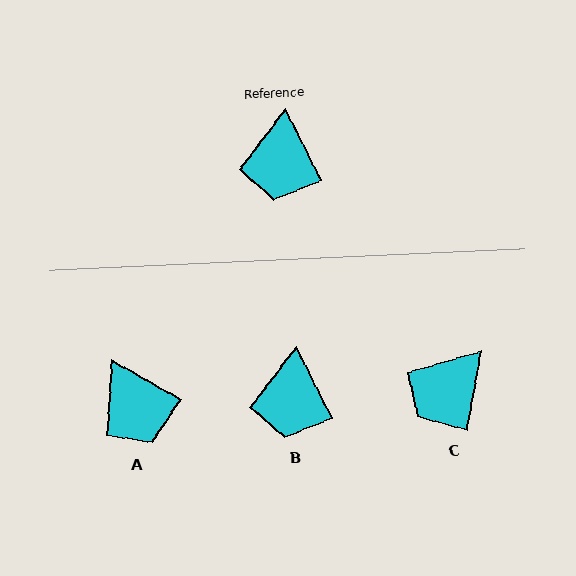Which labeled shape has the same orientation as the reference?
B.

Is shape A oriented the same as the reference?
No, it is off by about 34 degrees.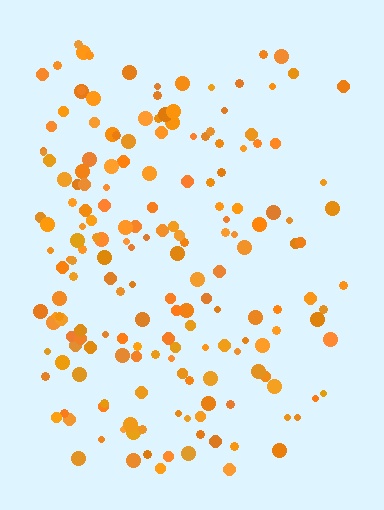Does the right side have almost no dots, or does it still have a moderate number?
Still a moderate number, just noticeably fewer than the left.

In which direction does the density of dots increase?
From right to left, with the left side densest.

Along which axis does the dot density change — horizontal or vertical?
Horizontal.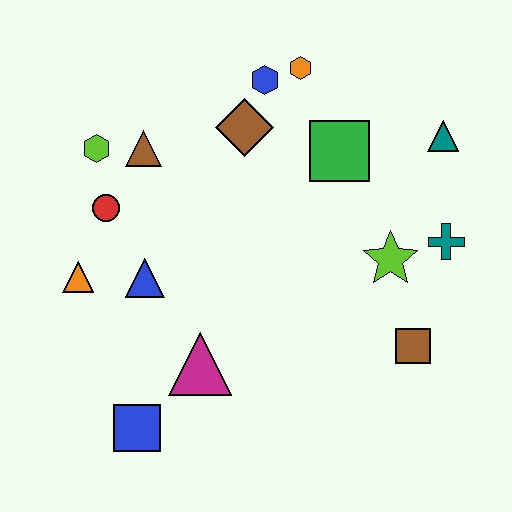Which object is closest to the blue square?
The magenta triangle is closest to the blue square.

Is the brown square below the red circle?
Yes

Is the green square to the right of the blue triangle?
Yes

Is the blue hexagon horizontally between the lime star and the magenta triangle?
Yes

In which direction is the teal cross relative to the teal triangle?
The teal cross is below the teal triangle.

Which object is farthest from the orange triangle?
The teal triangle is farthest from the orange triangle.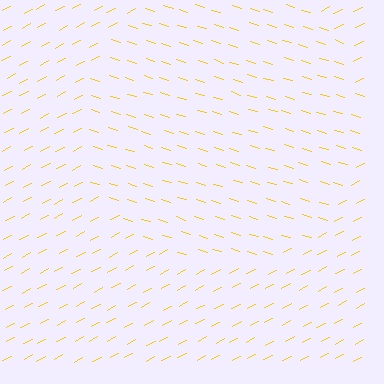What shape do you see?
I see a circle.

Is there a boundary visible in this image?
Yes, there is a texture boundary formed by a change in line orientation.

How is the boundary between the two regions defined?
The boundary is defined purely by a change in line orientation (approximately 45 degrees difference). All lines are the same color and thickness.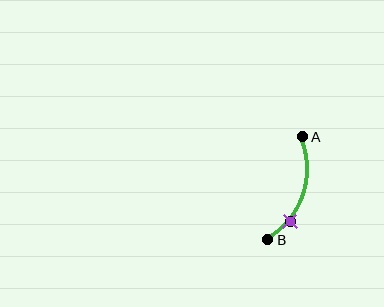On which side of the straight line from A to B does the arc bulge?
The arc bulges to the right of the straight line connecting A and B.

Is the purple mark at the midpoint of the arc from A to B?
No. The purple mark lies on the arc but is closer to endpoint B. The arc midpoint would be at the point on the curve equidistant along the arc from both A and B.